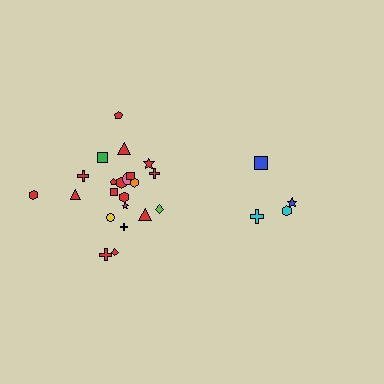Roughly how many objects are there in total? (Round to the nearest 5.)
Roughly 25 objects in total.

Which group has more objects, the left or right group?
The left group.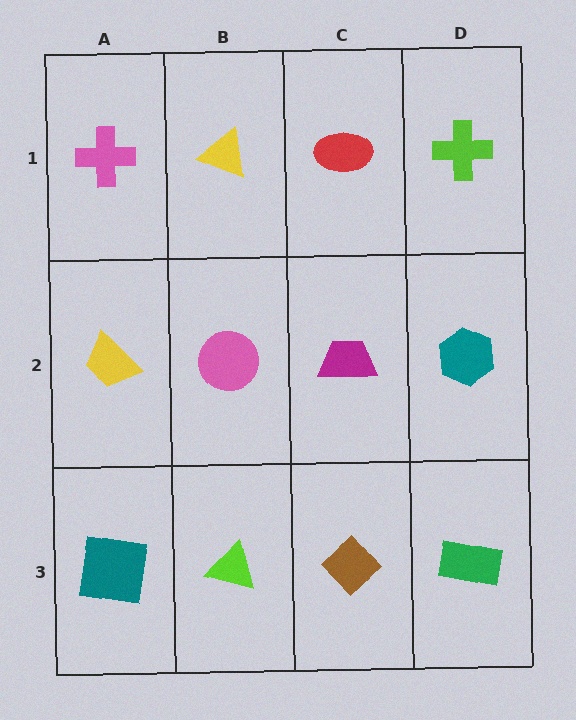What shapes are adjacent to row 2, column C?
A red ellipse (row 1, column C), a brown diamond (row 3, column C), a pink circle (row 2, column B), a teal hexagon (row 2, column D).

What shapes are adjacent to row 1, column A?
A yellow trapezoid (row 2, column A), a yellow triangle (row 1, column B).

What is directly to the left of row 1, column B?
A pink cross.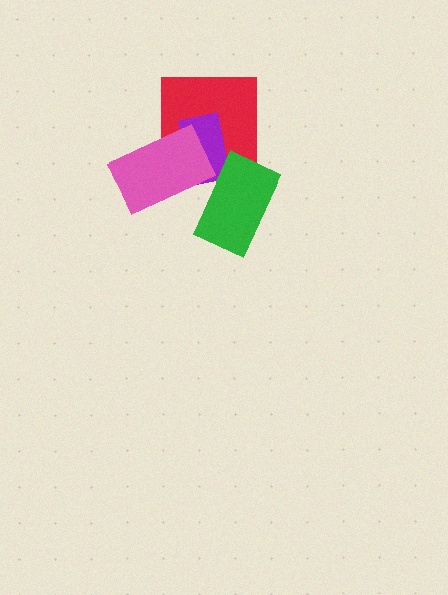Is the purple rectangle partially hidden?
Yes, it is partially covered by another shape.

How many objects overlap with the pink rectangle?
3 objects overlap with the pink rectangle.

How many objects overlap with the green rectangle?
3 objects overlap with the green rectangle.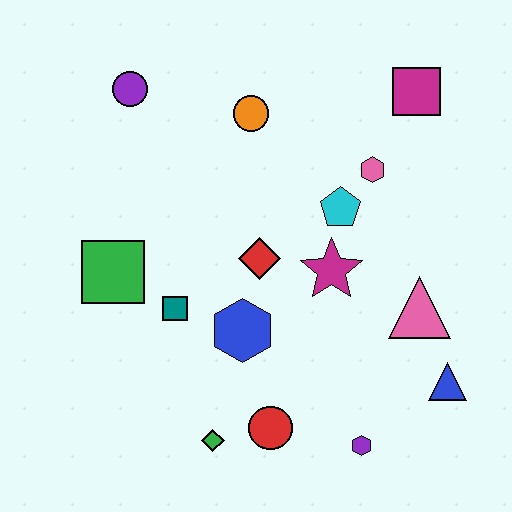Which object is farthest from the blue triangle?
The purple circle is farthest from the blue triangle.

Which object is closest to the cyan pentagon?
The pink hexagon is closest to the cyan pentagon.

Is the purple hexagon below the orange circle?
Yes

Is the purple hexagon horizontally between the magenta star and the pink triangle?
Yes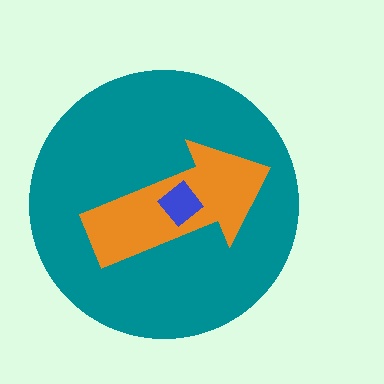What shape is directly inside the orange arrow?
The blue diamond.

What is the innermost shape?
The blue diamond.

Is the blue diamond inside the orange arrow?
Yes.